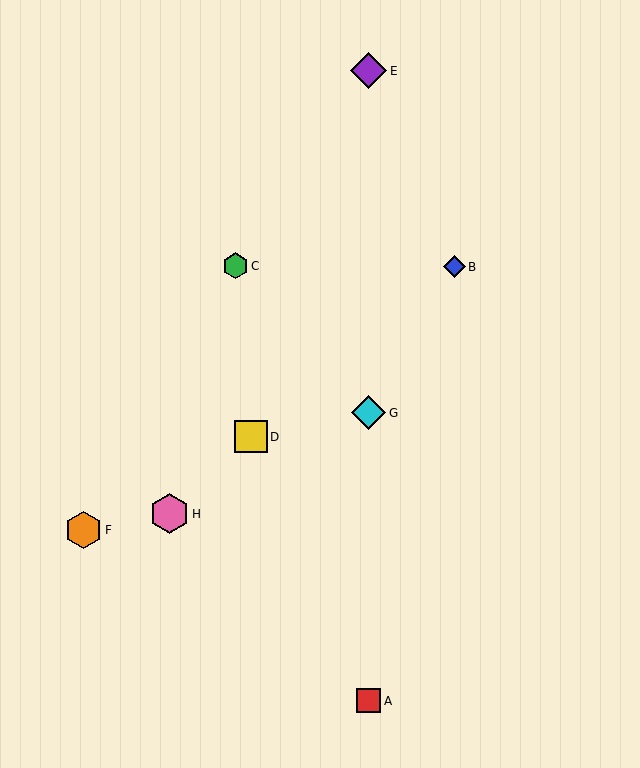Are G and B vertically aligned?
No, G is at x≈369 and B is at x≈454.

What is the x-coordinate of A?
Object A is at x≈369.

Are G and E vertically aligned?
Yes, both are at x≈369.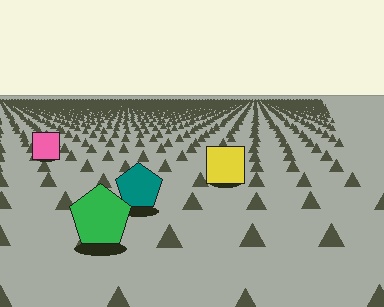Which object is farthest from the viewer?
The pink square is farthest from the viewer. It appears smaller and the ground texture around it is denser.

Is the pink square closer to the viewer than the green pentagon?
No. The green pentagon is closer — you can tell from the texture gradient: the ground texture is coarser near it.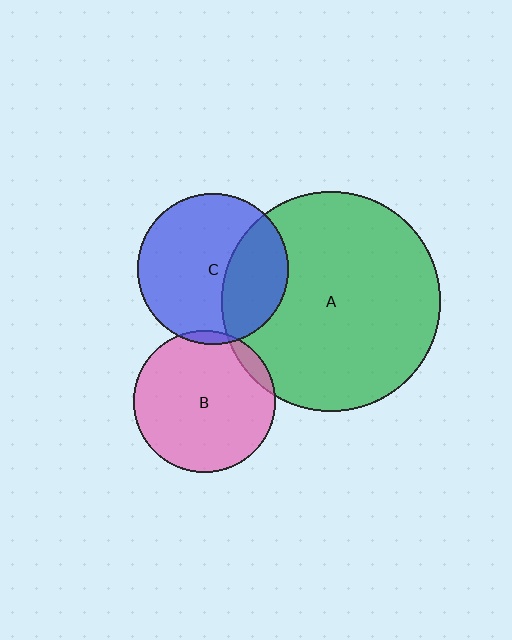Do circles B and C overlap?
Yes.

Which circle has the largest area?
Circle A (green).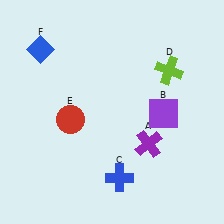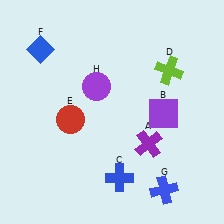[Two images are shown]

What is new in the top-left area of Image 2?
A purple circle (H) was added in the top-left area of Image 2.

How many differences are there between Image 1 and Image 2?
There are 2 differences between the two images.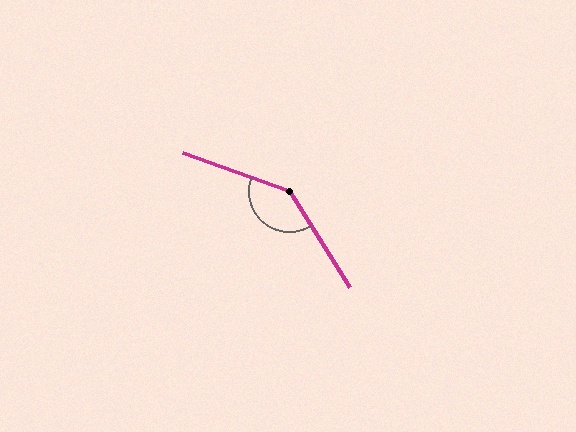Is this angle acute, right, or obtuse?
It is obtuse.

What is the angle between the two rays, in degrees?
Approximately 142 degrees.